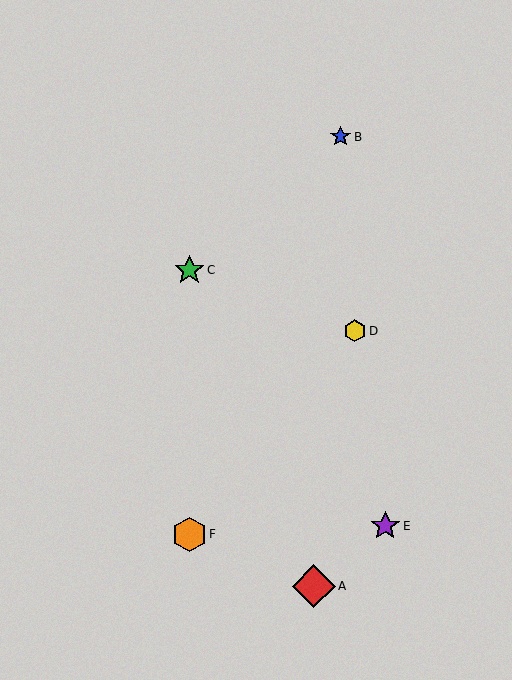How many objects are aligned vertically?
2 objects (C, F) are aligned vertically.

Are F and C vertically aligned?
Yes, both are at x≈189.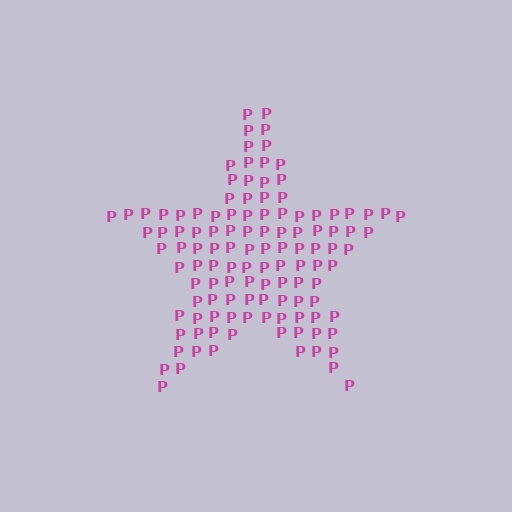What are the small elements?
The small elements are letter P's.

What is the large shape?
The large shape is a star.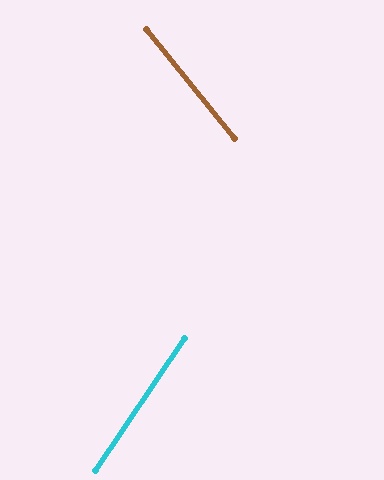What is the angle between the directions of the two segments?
Approximately 73 degrees.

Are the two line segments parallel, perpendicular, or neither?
Neither parallel nor perpendicular — they differ by about 73°.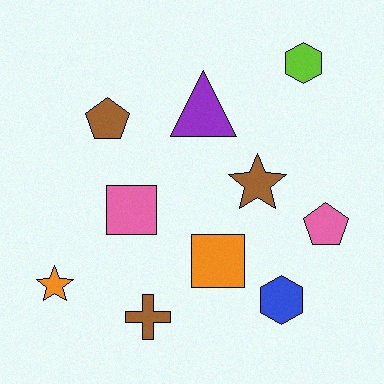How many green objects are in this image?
There are no green objects.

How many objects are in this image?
There are 10 objects.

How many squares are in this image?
There are 2 squares.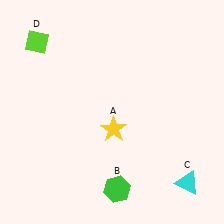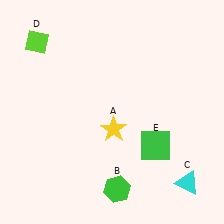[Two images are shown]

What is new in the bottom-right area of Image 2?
A green square (E) was added in the bottom-right area of Image 2.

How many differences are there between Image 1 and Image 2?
There is 1 difference between the two images.